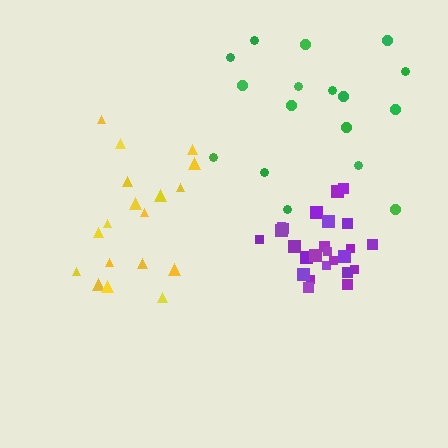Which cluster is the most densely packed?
Purple.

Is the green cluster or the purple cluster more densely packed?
Purple.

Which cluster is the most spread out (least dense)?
Green.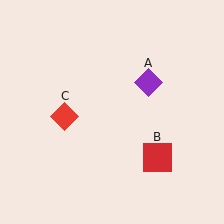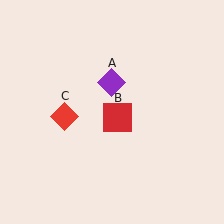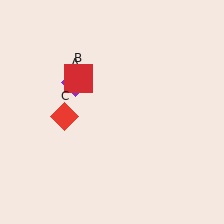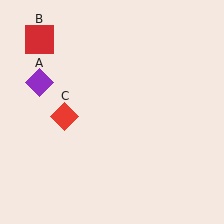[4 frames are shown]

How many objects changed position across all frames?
2 objects changed position: purple diamond (object A), red square (object B).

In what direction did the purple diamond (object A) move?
The purple diamond (object A) moved left.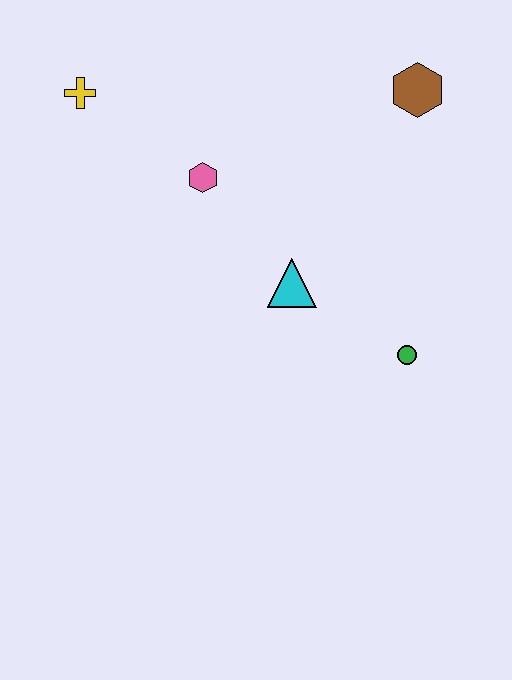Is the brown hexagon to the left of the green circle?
No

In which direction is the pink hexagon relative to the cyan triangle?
The pink hexagon is above the cyan triangle.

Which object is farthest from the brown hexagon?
The yellow cross is farthest from the brown hexagon.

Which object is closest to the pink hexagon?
The cyan triangle is closest to the pink hexagon.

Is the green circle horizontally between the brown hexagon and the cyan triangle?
Yes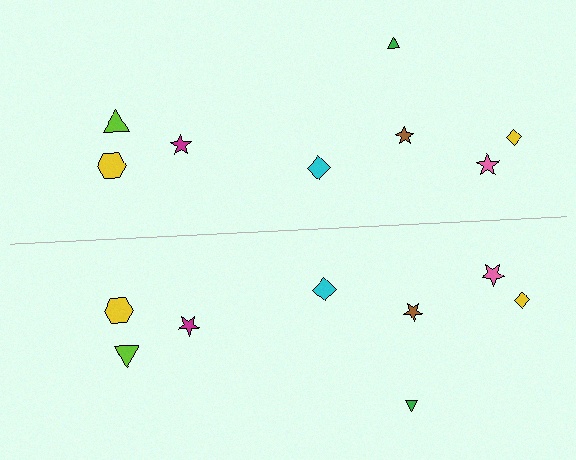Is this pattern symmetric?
Yes, this pattern has bilateral (reflection) symmetry.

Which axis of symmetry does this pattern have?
The pattern has a horizontal axis of symmetry running through the center of the image.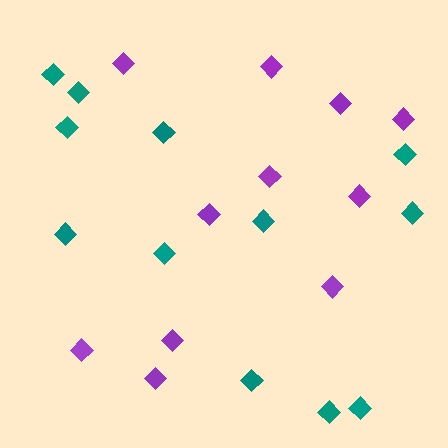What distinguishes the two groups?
There are 2 groups: one group of purple diamonds (11) and one group of teal diamonds (12).